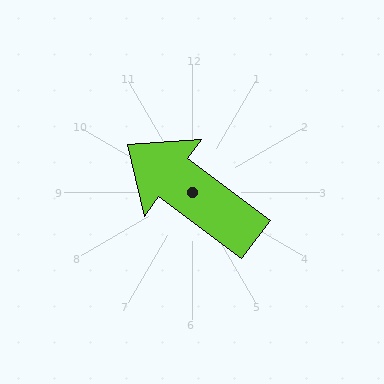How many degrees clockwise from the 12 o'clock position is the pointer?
Approximately 307 degrees.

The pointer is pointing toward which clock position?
Roughly 10 o'clock.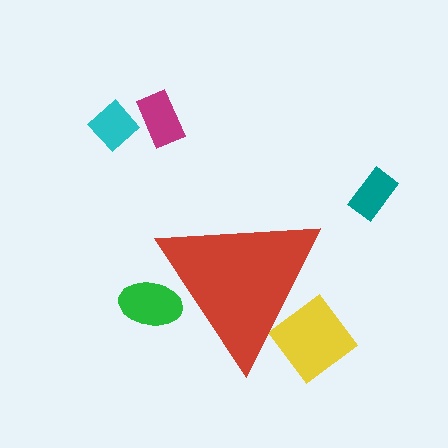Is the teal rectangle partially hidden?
No, the teal rectangle is fully visible.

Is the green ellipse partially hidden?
Yes, the green ellipse is partially hidden behind the red triangle.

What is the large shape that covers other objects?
A red triangle.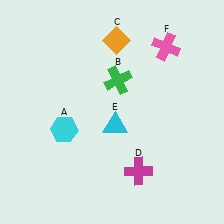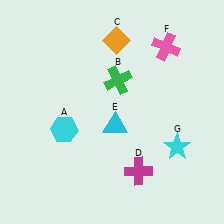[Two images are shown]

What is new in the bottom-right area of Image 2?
A cyan star (G) was added in the bottom-right area of Image 2.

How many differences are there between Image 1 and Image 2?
There is 1 difference between the two images.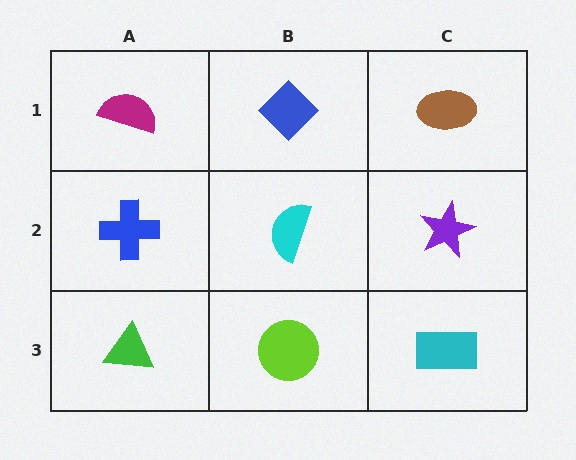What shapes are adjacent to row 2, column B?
A blue diamond (row 1, column B), a lime circle (row 3, column B), a blue cross (row 2, column A), a purple star (row 2, column C).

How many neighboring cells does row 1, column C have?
2.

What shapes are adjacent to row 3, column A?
A blue cross (row 2, column A), a lime circle (row 3, column B).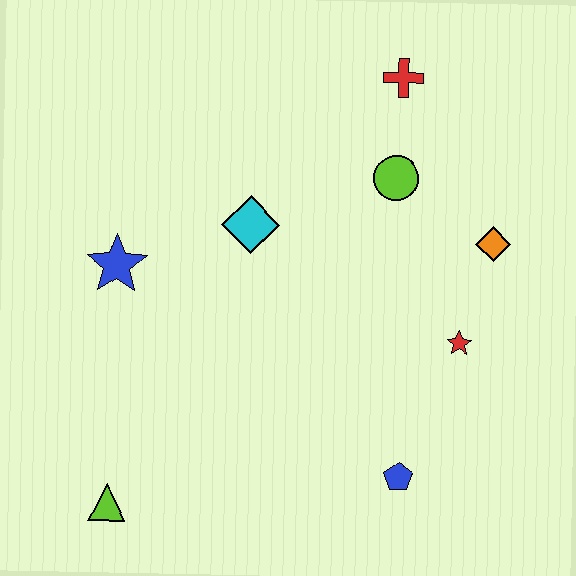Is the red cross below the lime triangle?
No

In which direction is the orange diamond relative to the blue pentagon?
The orange diamond is above the blue pentagon.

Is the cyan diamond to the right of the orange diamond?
No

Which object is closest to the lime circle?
The red cross is closest to the lime circle.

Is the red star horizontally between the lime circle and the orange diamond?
Yes